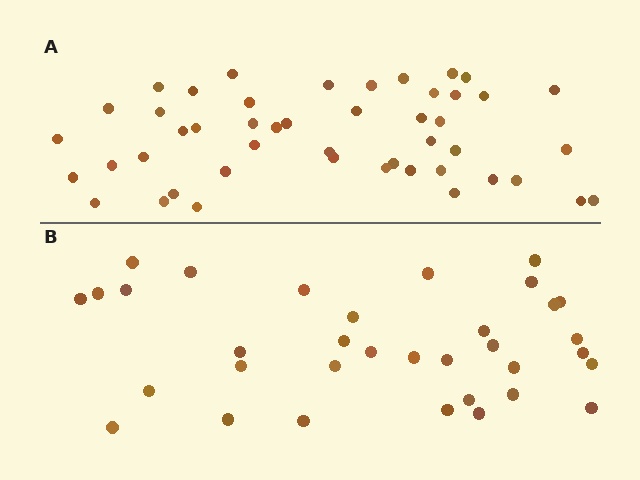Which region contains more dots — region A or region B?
Region A (the top region) has more dots.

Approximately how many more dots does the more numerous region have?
Region A has approximately 15 more dots than region B.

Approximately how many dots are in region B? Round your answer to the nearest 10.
About 30 dots. (The exact count is 34, which rounds to 30.)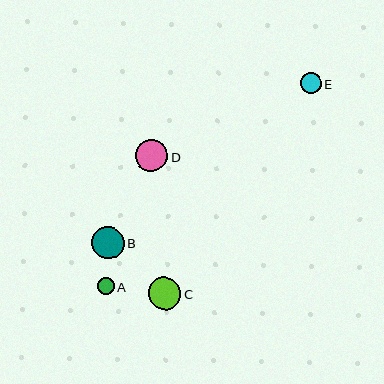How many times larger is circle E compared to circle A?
Circle E is approximately 1.2 times the size of circle A.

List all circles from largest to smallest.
From largest to smallest: B, C, D, E, A.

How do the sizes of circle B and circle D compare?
Circle B and circle D are approximately the same size.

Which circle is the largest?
Circle B is the largest with a size of approximately 33 pixels.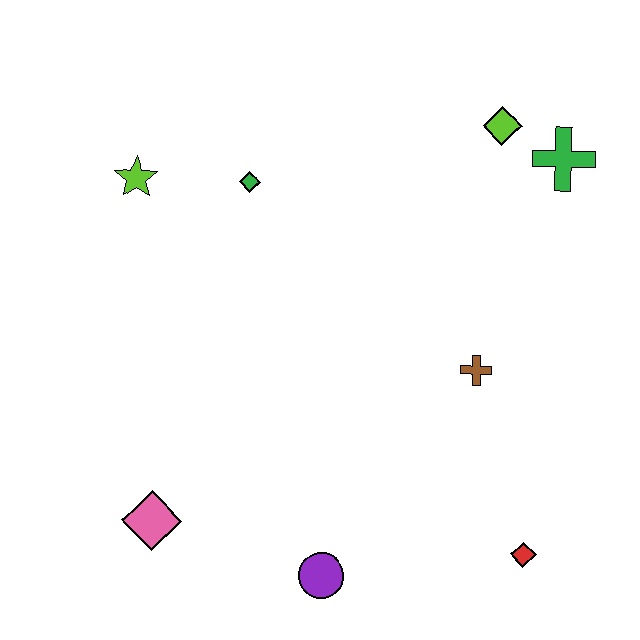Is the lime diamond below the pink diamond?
No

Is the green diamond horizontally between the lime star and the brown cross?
Yes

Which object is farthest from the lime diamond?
The pink diamond is farthest from the lime diamond.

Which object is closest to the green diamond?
The lime star is closest to the green diamond.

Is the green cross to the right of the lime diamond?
Yes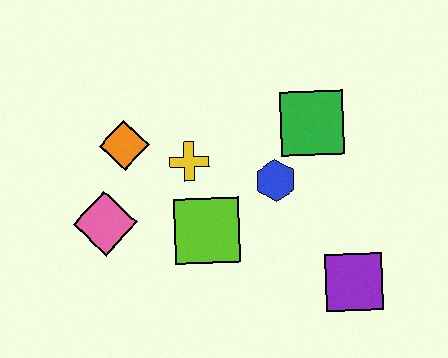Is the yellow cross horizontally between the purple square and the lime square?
No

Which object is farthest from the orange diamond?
The purple square is farthest from the orange diamond.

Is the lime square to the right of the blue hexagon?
No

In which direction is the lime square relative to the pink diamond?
The lime square is to the right of the pink diamond.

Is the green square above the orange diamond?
Yes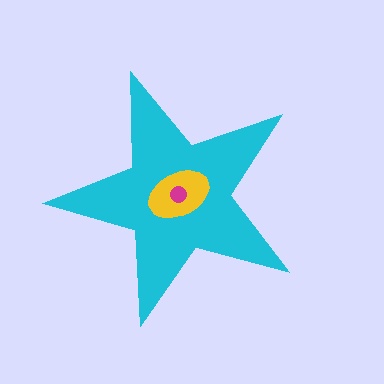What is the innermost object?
The magenta circle.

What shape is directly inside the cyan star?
The yellow ellipse.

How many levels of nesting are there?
3.